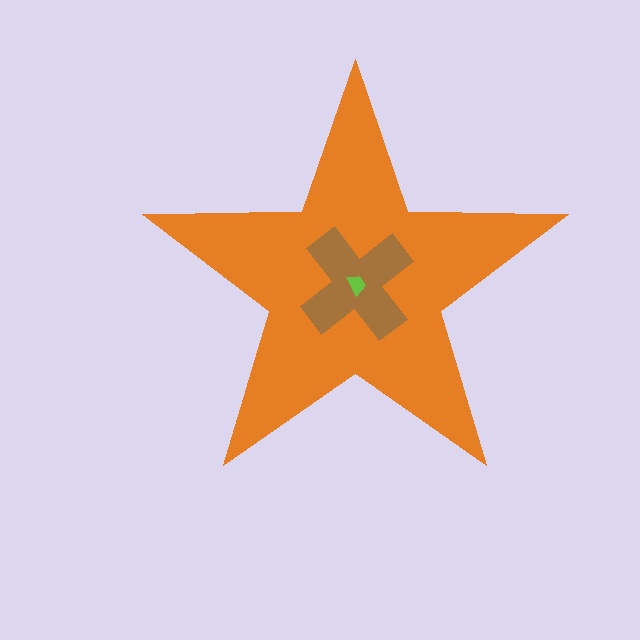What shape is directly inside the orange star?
The brown cross.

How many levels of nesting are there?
3.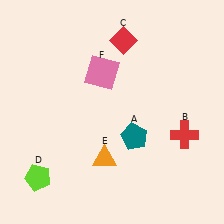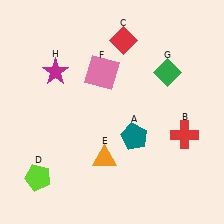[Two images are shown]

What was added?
A green diamond (G), a magenta star (H) were added in Image 2.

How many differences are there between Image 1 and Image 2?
There are 2 differences between the two images.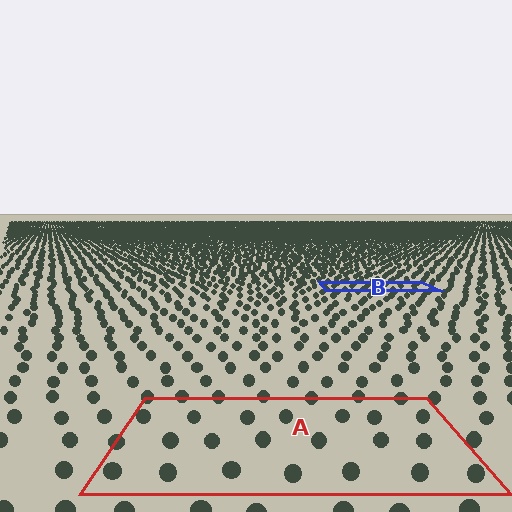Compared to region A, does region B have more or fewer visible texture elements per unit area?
Region B has more texture elements per unit area — they are packed more densely because it is farther away.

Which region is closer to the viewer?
Region A is closer. The texture elements there are larger and more spread out.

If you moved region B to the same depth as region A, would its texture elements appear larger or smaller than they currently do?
They would appear larger. At a closer depth, the same texture elements are projected at a bigger on-screen size.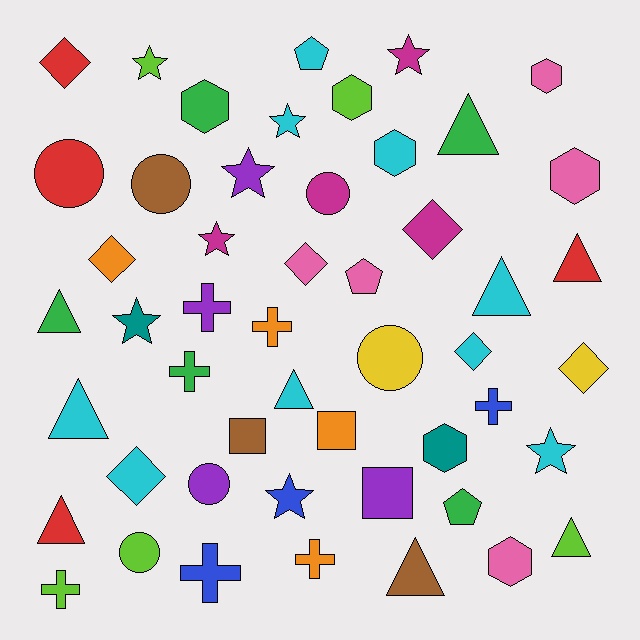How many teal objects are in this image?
There are 2 teal objects.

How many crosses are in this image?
There are 7 crosses.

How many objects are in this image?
There are 50 objects.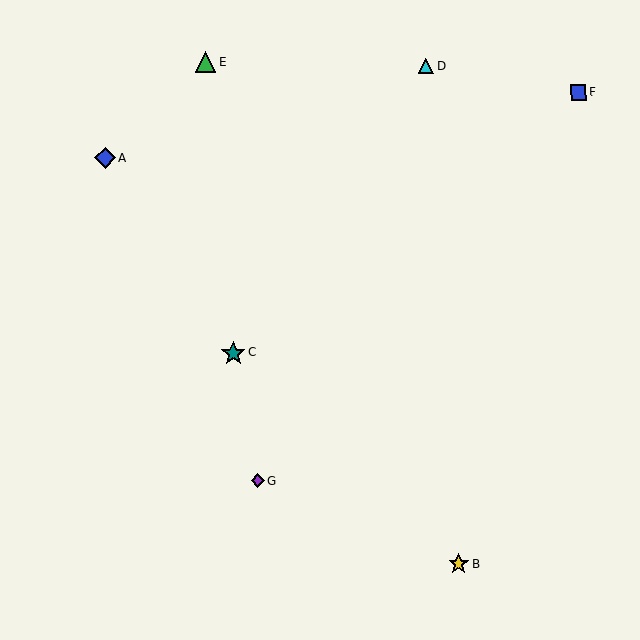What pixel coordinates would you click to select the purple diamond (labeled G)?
Click at (258, 481) to select the purple diamond G.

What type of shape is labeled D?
Shape D is a cyan triangle.